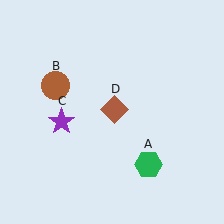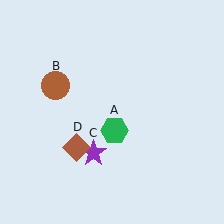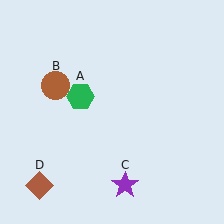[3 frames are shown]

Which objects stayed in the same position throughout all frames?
Brown circle (object B) remained stationary.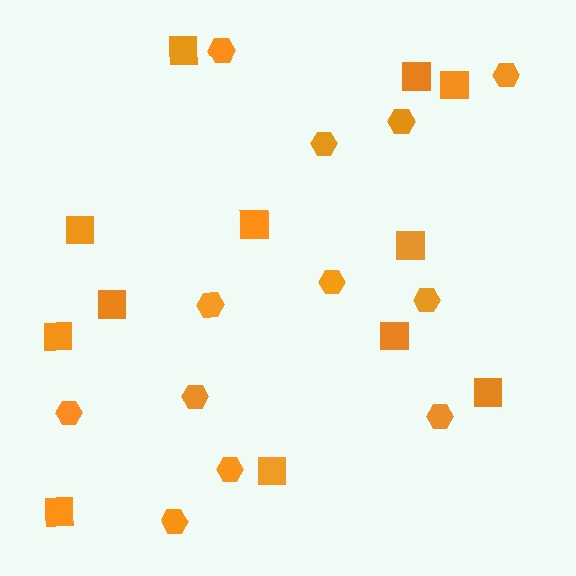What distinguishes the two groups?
There are 2 groups: one group of hexagons (12) and one group of squares (12).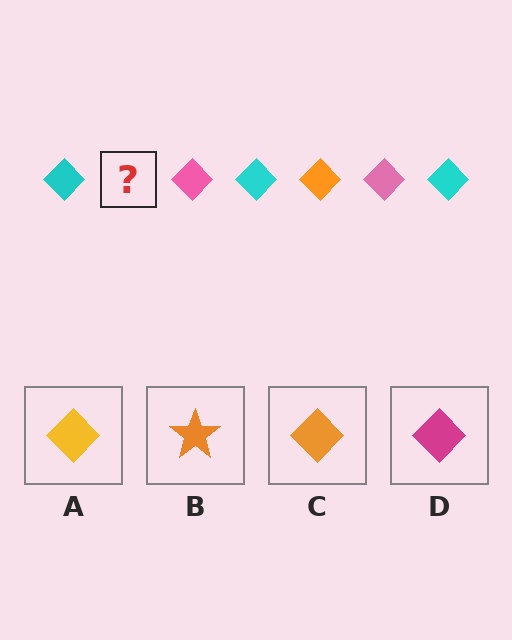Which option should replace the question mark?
Option C.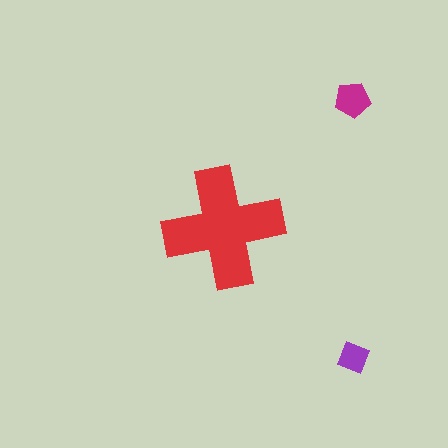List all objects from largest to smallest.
The red cross, the magenta pentagon, the purple diamond.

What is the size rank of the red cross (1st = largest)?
1st.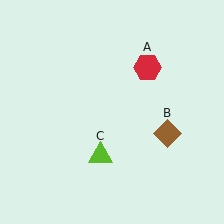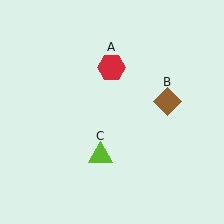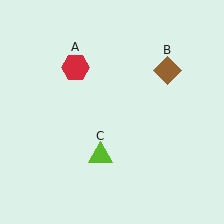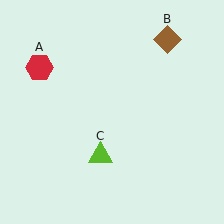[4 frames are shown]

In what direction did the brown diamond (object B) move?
The brown diamond (object B) moved up.